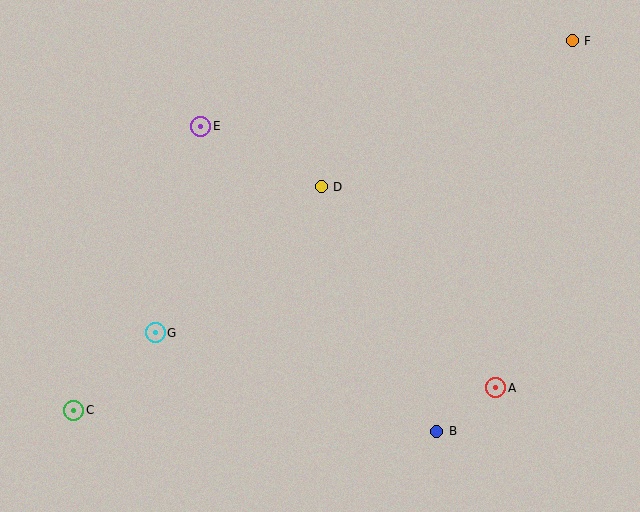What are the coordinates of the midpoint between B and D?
The midpoint between B and D is at (379, 309).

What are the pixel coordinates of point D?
Point D is at (321, 187).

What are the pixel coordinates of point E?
Point E is at (201, 126).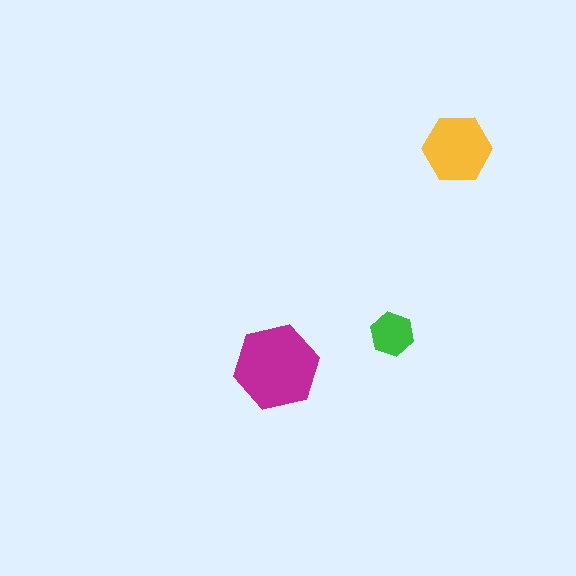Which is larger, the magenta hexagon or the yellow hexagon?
The magenta one.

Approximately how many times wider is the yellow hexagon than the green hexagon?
About 1.5 times wider.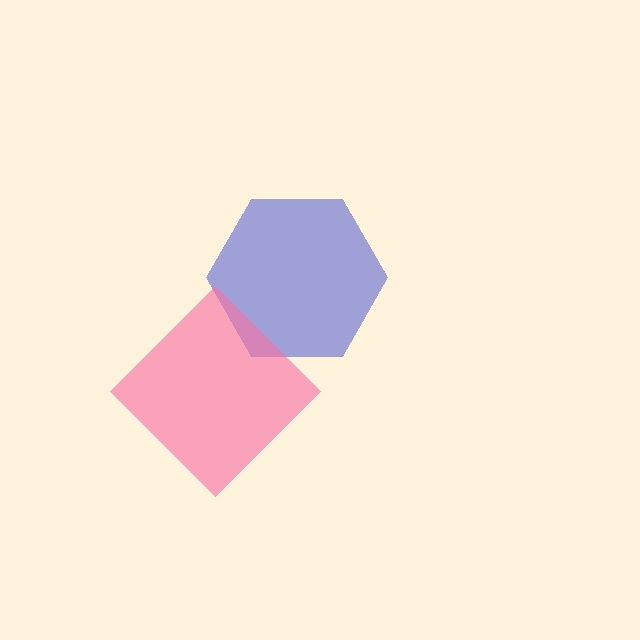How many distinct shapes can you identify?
There are 2 distinct shapes: a blue hexagon, a pink diamond.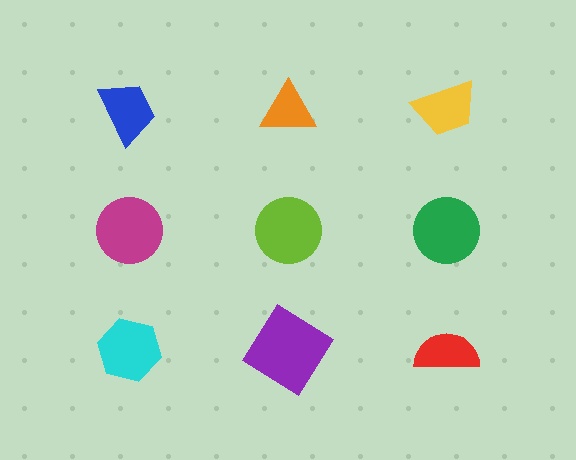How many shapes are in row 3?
3 shapes.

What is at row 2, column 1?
A magenta circle.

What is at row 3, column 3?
A red semicircle.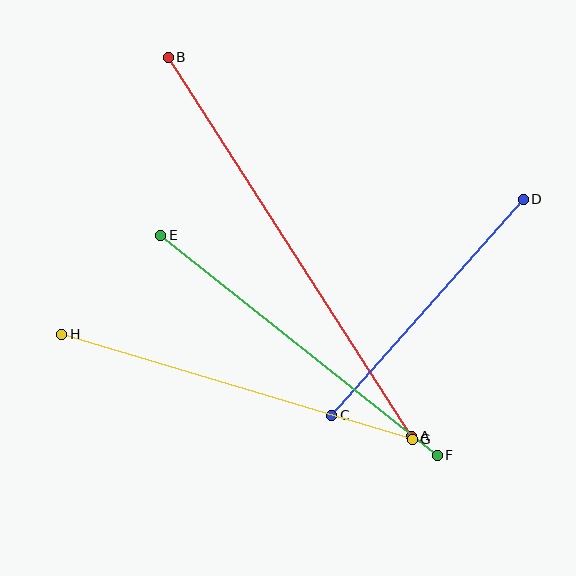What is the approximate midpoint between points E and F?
The midpoint is at approximately (299, 345) pixels.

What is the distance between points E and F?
The distance is approximately 353 pixels.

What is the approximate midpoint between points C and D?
The midpoint is at approximately (428, 307) pixels.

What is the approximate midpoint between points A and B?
The midpoint is at approximately (290, 247) pixels.